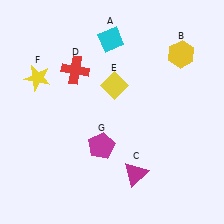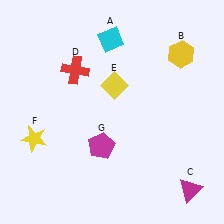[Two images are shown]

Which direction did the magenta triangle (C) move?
The magenta triangle (C) moved right.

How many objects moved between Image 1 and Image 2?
2 objects moved between the two images.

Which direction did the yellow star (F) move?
The yellow star (F) moved down.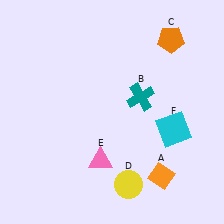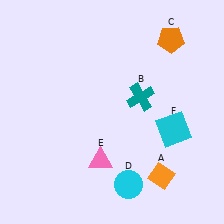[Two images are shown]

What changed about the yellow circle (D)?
In Image 1, D is yellow. In Image 2, it changed to cyan.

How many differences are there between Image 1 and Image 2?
There is 1 difference between the two images.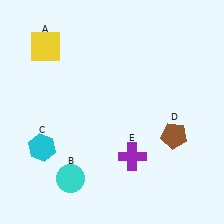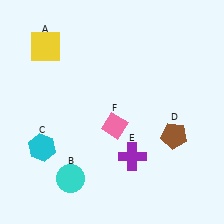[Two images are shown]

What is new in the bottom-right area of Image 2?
A pink diamond (F) was added in the bottom-right area of Image 2.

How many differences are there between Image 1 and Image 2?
There is 1 difference between the two images.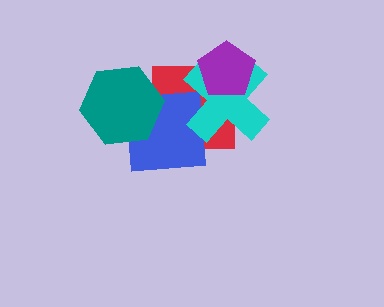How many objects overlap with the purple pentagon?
2 objects overlap with the purple pentagon.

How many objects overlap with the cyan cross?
3 objects overlap with the cyan cross.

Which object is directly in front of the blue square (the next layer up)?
The cyan cross is directly in front of the blue square.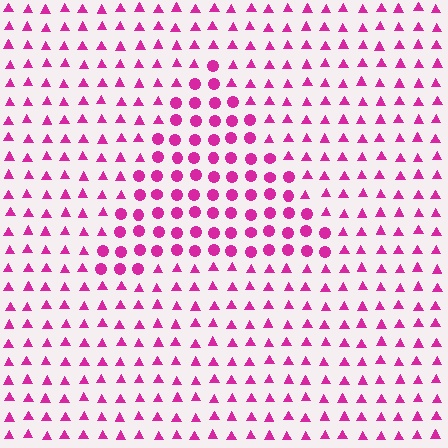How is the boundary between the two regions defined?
The boundary is defined by a change in element shape: circles inside vs. triangles outside. All elements share the same color and spacing.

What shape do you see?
I see a triangle.